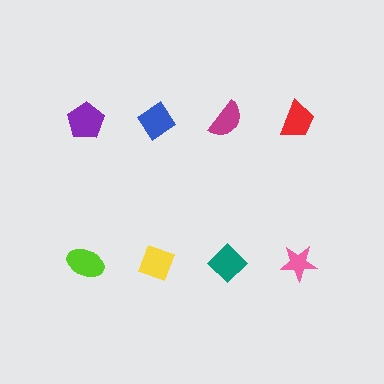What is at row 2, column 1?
A lime ellipse.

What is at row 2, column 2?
A yellow diamond.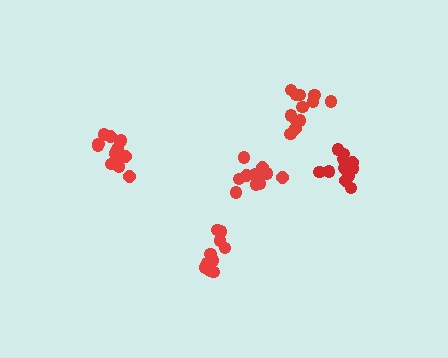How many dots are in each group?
Group 1: 11 dots, Group 2: 12 dots, Group 3: 14 dots, Group 4: 11 dots, Group 5: 14 dots (62 total).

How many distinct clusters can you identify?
There are 5 distinct clusters.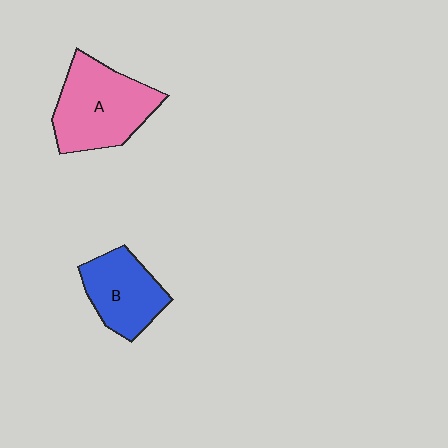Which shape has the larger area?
Shape A (pink).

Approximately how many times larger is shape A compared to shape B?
Approximately 1.4 times.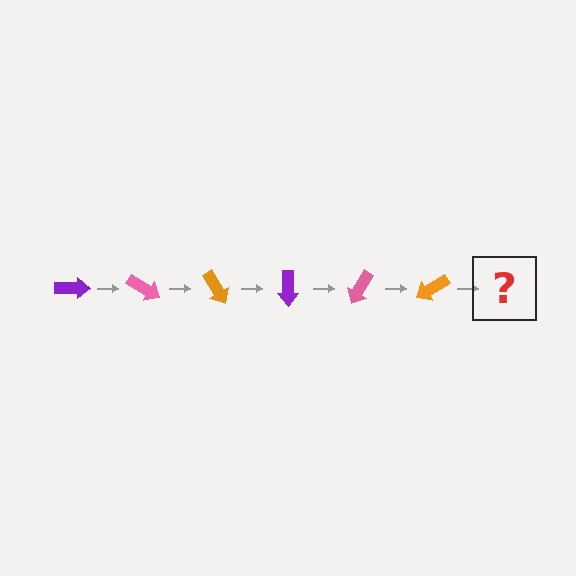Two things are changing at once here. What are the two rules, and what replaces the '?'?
The two rules are that it rotates 30 degrees each step and the color cycles through purple, pink, and orange. The '?' should be a purple arrow, rotated 180 degrees from the start.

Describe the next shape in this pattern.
It should be a purple arrow, rotated 180 degrees from the start.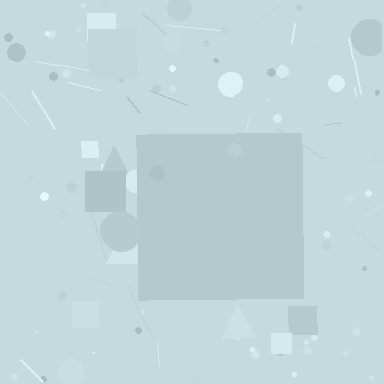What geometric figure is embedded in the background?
A square is embedded in the background.